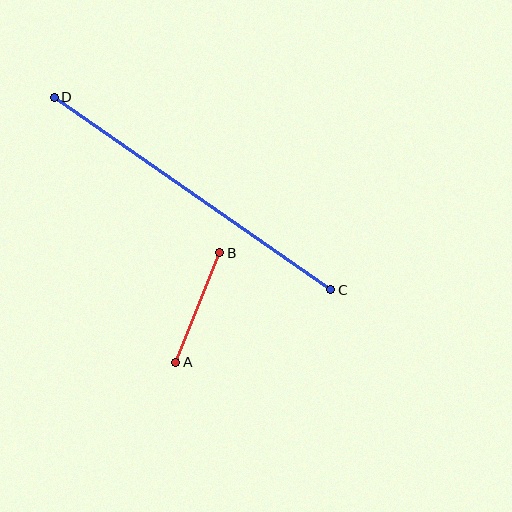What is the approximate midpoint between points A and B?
The midpoint is at approximately (198, 308) pixels.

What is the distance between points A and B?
The distance is approximately 118 pixels.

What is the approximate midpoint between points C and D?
The midpoint is at approximately (193, 193) pixels.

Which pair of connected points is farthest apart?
Points C and D are farthest apart.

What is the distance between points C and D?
The distance is approximately 337 pixels.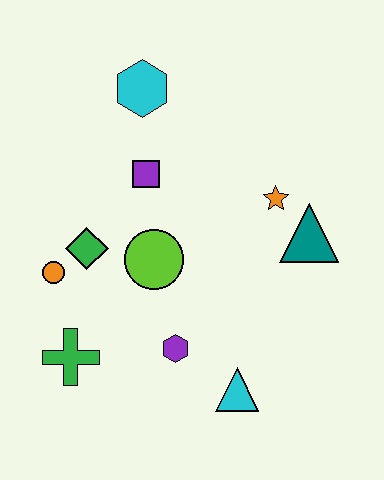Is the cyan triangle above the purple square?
No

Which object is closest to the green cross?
The orange circle is closest to the green cross.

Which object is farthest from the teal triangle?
The green cross is farthest from the teal triangle.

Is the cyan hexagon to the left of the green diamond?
No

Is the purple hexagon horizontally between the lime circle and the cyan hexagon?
No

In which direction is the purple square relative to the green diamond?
The purple square is above the green diamond.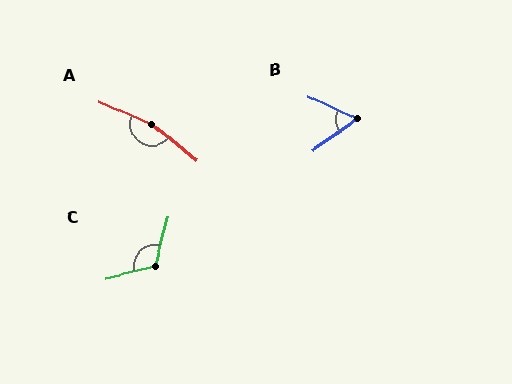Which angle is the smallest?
B, at approximately 58 degrees.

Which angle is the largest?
A, at approximately 163 degrees.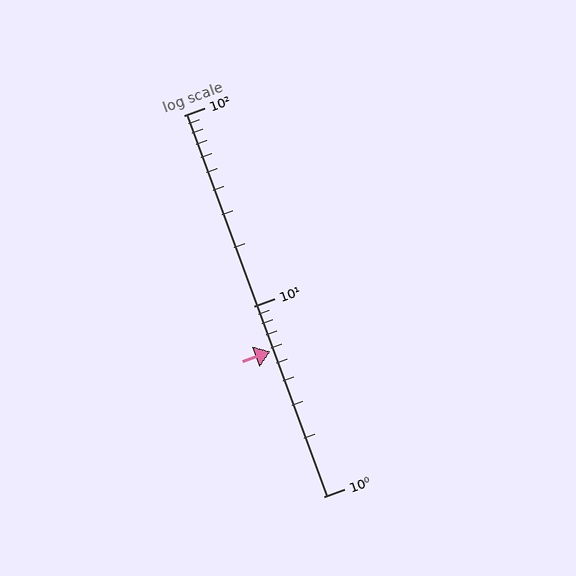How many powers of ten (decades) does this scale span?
The scale spans 2 decades, from 1 to 100.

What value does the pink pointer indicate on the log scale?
The pointer indicates approximately 5.8.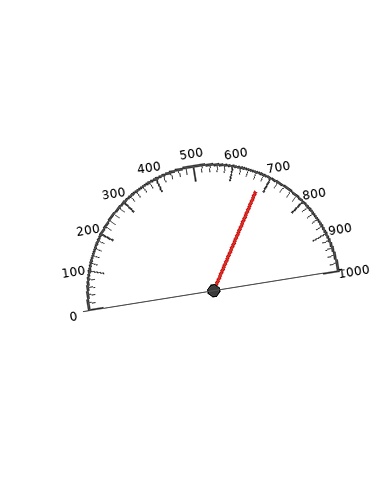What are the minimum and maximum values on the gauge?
The gauge ranges from 0 to 1000.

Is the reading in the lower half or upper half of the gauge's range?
The reading is in the upper half of the range (0 to 1000).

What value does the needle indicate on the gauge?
The needle indicates approximately 680.